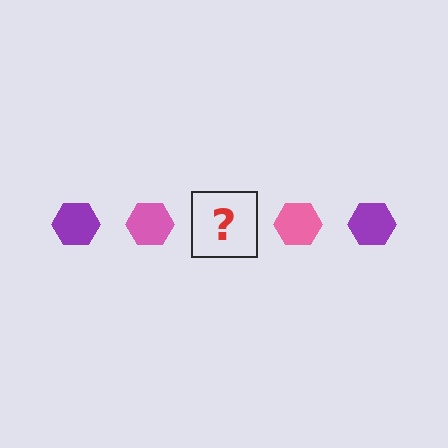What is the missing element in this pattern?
The missing element is a purple hexagon.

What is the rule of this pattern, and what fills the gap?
The rule is that the pattern cycles through purple, pink hexagons. The gap should be filled with a purple hexagon.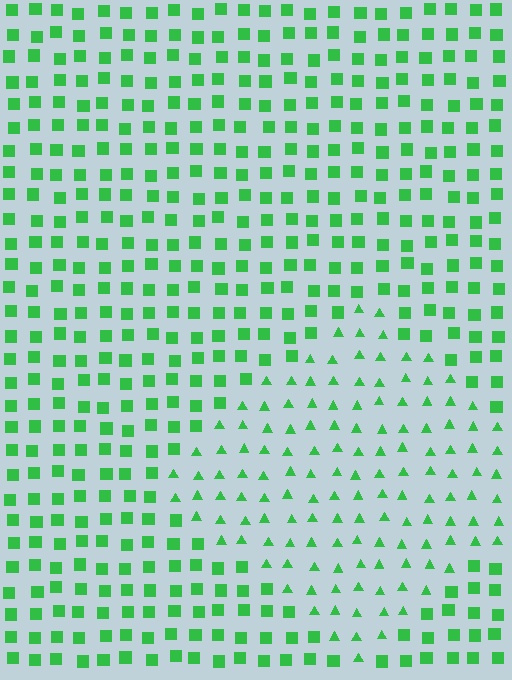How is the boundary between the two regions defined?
The boundary is defined by a change in element shape: triangles inside vs. squares outside. All elements share the same color and spacing.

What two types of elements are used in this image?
The image uses triangles inside the diamond region and squares outside it.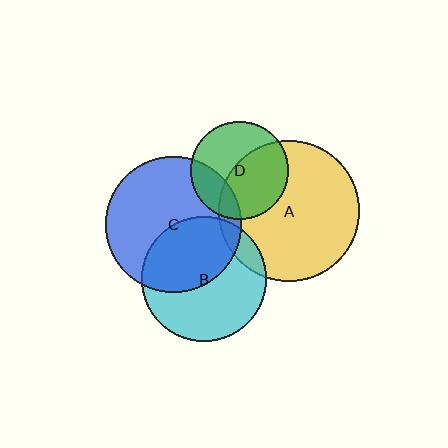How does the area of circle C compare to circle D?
Approximately 1.9 times.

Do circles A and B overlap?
Yes.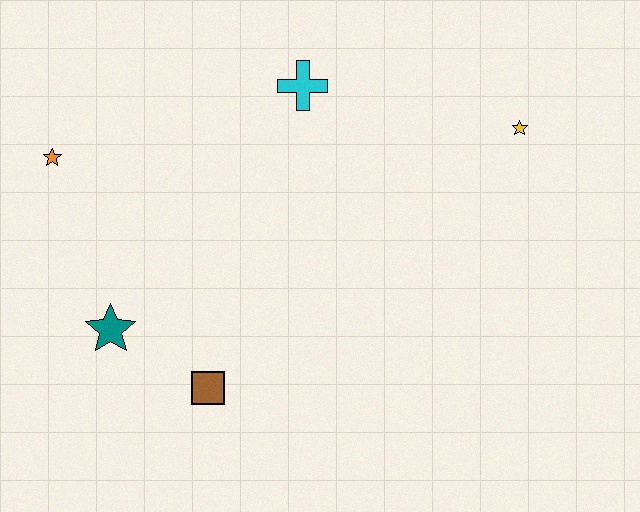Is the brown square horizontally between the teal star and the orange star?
No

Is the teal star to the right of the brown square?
No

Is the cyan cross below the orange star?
No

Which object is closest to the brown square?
The teal star is closest to the brown square.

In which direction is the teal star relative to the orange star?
The teal star is below the orange star.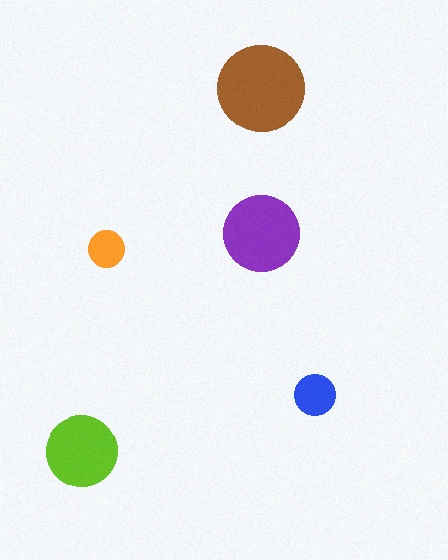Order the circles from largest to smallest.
the brown one, the purple one, the lime one, the blue one, the orange one.